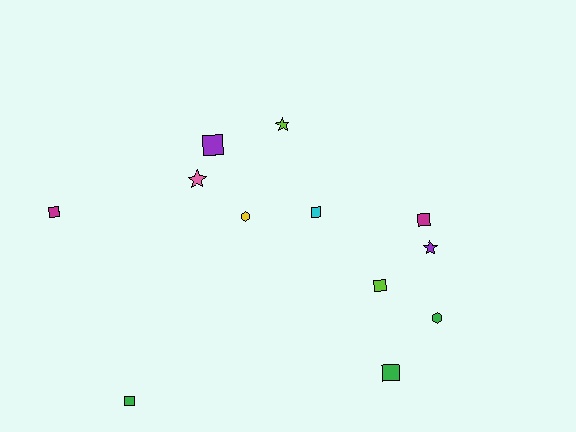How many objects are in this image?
There are 12 objects.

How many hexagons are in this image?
There are 2 hexagons.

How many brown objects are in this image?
There are no brown objects.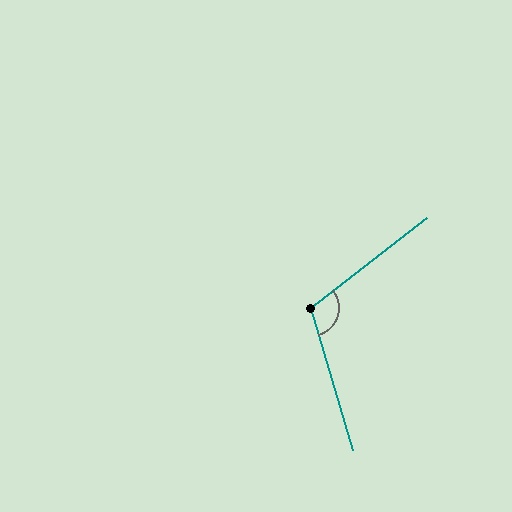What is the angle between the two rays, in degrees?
Approximately 112 degrees.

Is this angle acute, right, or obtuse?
It is obtuse.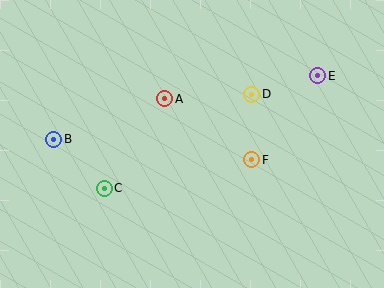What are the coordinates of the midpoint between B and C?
The midpoint between B and C is at (79, 164).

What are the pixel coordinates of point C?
Point C is at (104, 188).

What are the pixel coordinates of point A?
Point A is at (165, 99).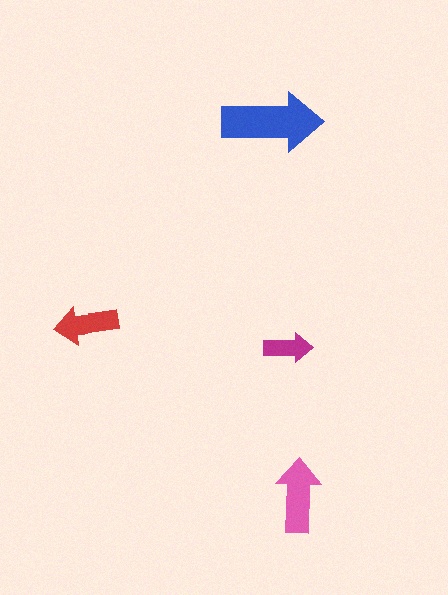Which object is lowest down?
The pink arrow is bottommost.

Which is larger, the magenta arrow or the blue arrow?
The blue one.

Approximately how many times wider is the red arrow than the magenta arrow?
About 1.5 times wider.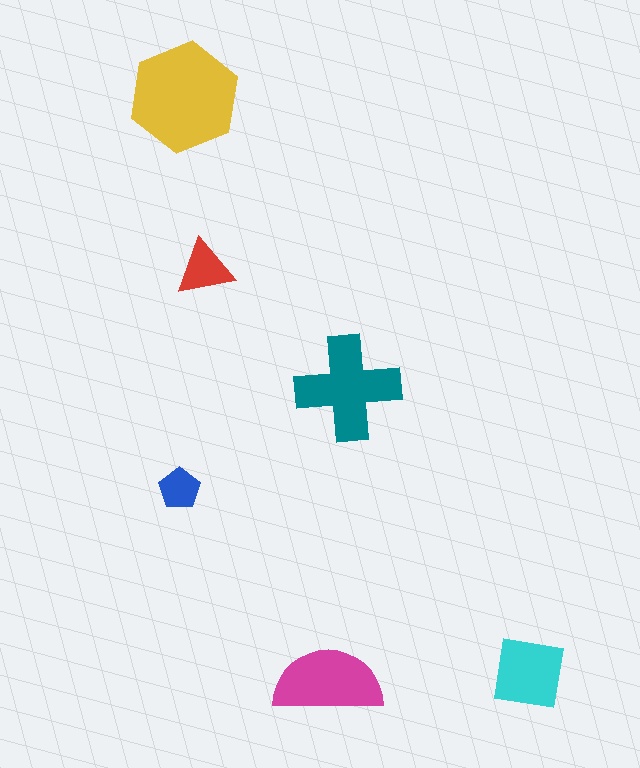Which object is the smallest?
The blue pentagon.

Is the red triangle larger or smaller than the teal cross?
Smaller.